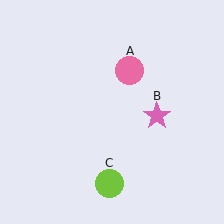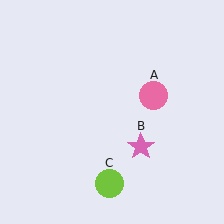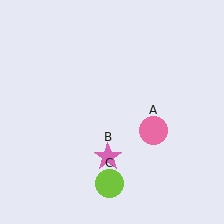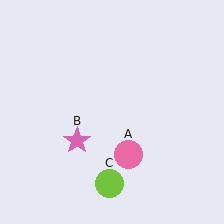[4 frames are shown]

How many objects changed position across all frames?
2 objects changed position: pink circle (object A), pink star (object B).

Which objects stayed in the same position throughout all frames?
Lime circle (object C) remained stationary.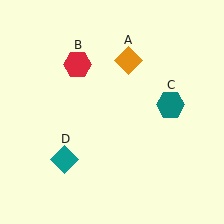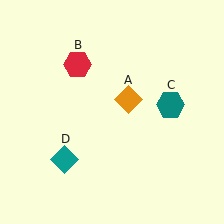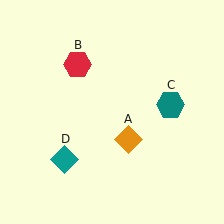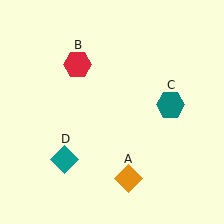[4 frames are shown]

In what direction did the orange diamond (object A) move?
The orange diamond (object A) moved down.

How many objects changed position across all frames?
1 object changed position: orange diamond (object A).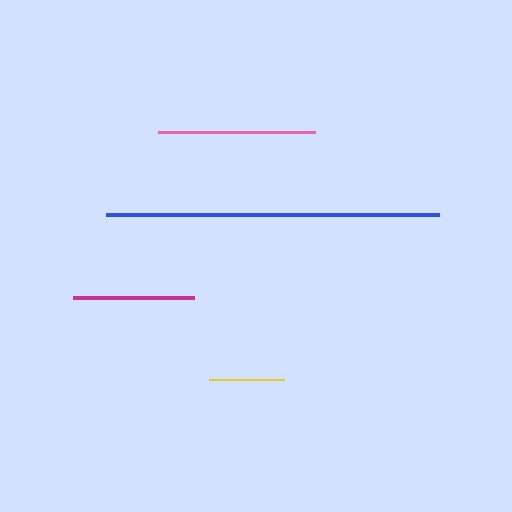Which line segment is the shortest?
The yellow line is the shortest at approximately 74 pixels.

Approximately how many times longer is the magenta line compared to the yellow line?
The magenta line is approximately 1.6 times the length of the yellow line.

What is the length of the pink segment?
The pink segment is approximately 157 pixels long.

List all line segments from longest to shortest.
From longest to shortest: blue, pink, magenta, yellow.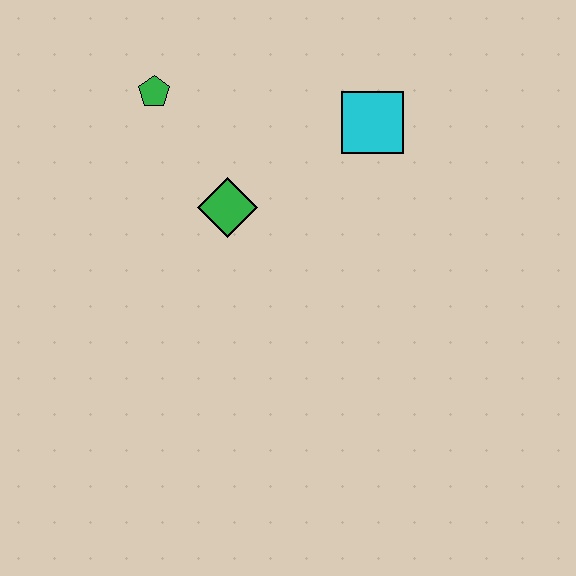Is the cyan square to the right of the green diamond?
Yes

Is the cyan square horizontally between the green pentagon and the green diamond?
No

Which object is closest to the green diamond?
The green pentagon is closest to the green diamond.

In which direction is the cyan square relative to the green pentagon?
The cyan square is to the right of the green pentagon.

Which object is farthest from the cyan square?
The green pentagon is farthest from the cyan square.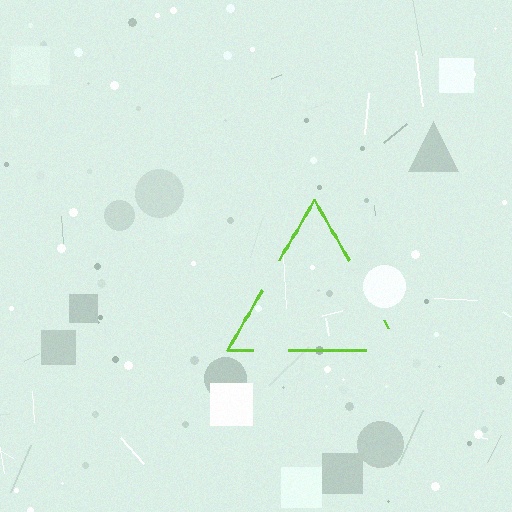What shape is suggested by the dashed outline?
The dashed outline suggests a triangle.